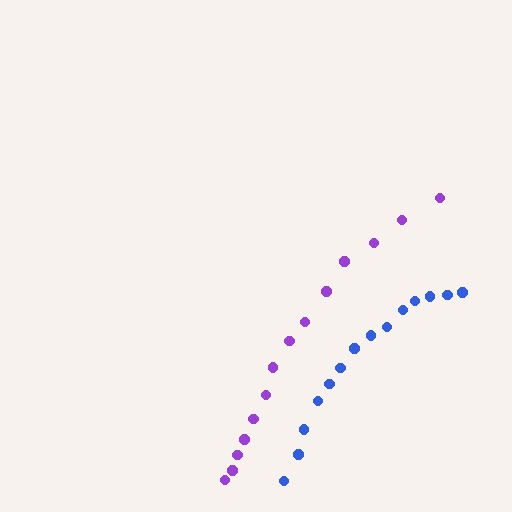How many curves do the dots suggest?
There are 2 distinct paths.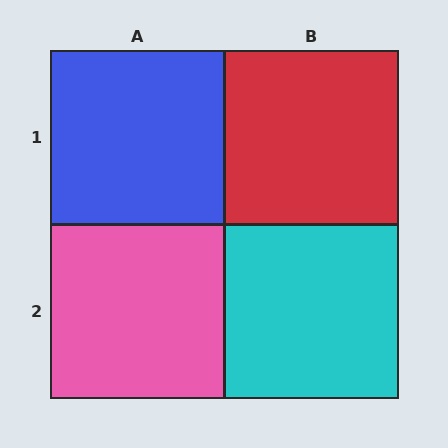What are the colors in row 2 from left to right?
Pink, cyan.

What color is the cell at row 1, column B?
Red.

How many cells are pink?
1 cell is pink.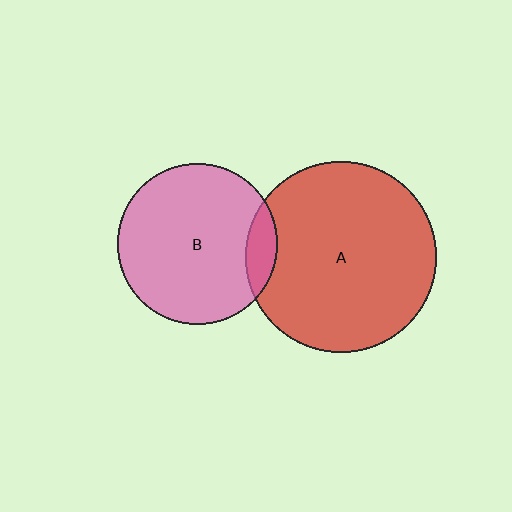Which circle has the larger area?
Circle A (red).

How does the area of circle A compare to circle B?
Approximately 1.4 times.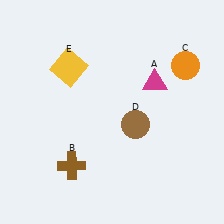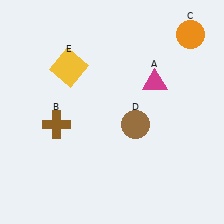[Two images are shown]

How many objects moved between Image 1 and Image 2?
2 objects moved between the two images.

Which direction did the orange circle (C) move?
The orange circle (C) moved up.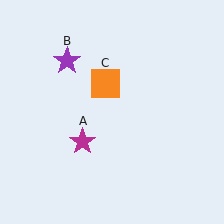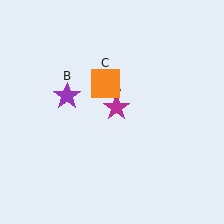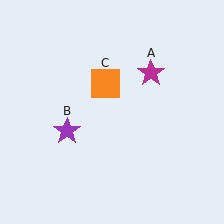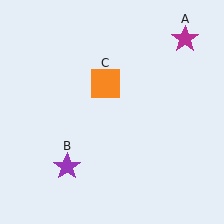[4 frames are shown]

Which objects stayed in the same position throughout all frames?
Orange square (object C) remained stationary.